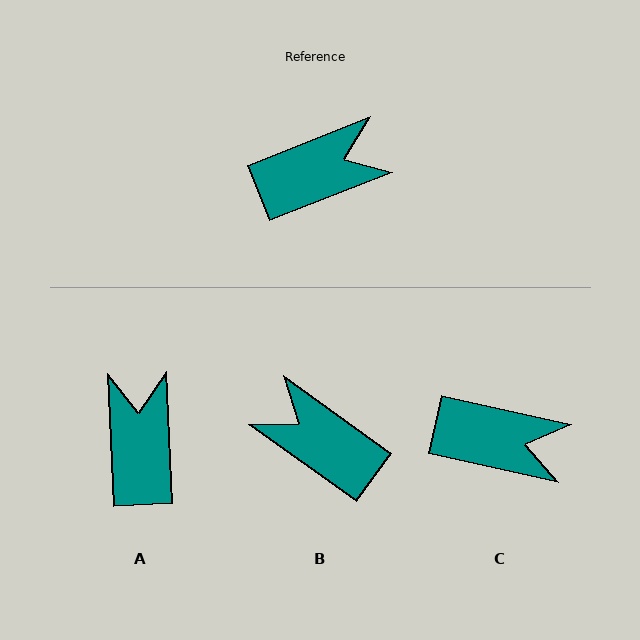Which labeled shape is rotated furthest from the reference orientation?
B, about 123 degrees away.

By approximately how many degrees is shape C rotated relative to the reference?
Approximately 34 degrees clockwise.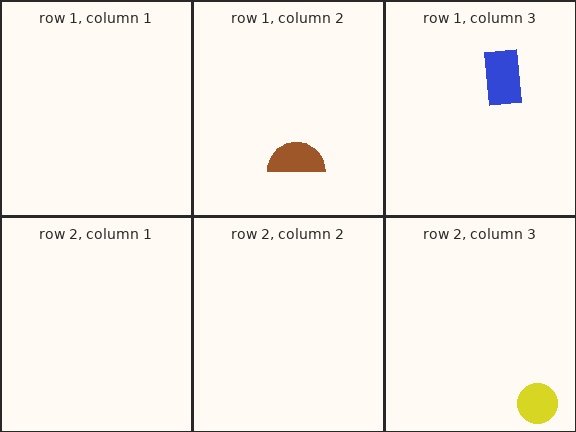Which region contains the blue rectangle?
The row 1, column 3 region.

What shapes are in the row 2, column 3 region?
The yellow circle.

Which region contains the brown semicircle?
The row 1, column 2 region.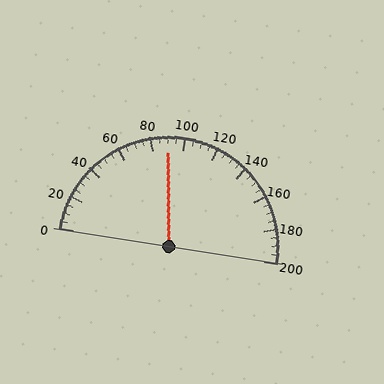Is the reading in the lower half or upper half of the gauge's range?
The reading is in the lower half of the range (0 to 200).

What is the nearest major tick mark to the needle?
The nearest major tick mark is 80.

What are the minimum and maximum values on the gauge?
The gauge ranges from 0 to 200.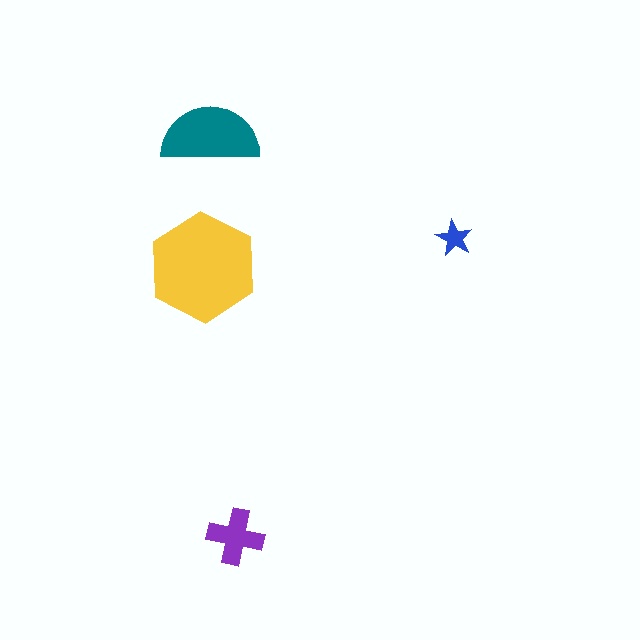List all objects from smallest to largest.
The blue star, the purple cross, the teal semicircle, the yellow hexagon.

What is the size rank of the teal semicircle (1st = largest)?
2nd.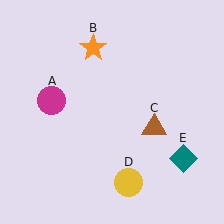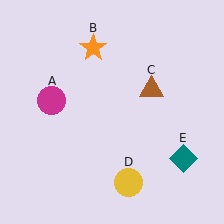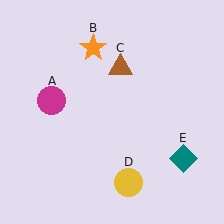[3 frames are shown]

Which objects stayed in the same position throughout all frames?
Magenta circle (object A) and orange star (object B) and yellow circle (object D) and teal diamond (object E) remained stationary.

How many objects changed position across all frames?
1 object changed position: brown triangle (object C).